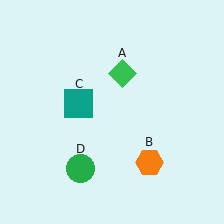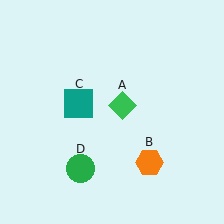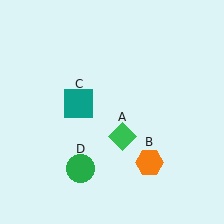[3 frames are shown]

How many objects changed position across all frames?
1 object changed position: green diamond (object A).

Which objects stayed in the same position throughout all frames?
Orange hexagon (object B) and teal square (object C) and green circle (object D) remained stationary.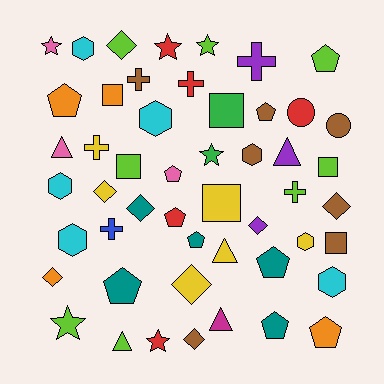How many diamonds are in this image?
There are 8 diamonds.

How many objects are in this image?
There are 50 objects.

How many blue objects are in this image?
There is 1 blue object.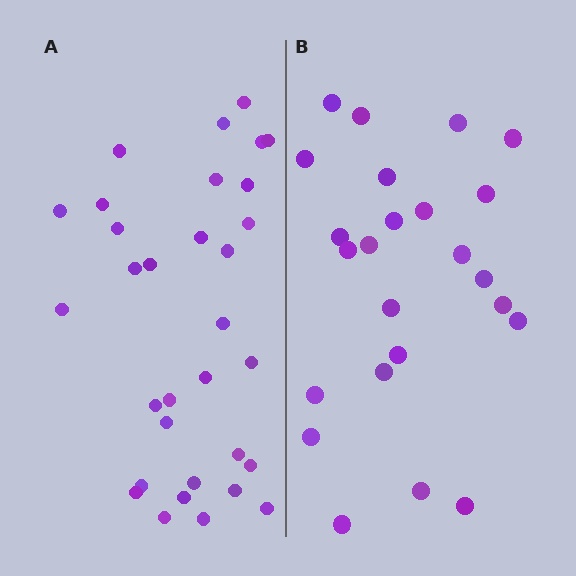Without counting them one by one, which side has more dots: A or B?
Region A (the left region) has more dots.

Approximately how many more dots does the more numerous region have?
Region A has roughly 8 or so more dots than region B.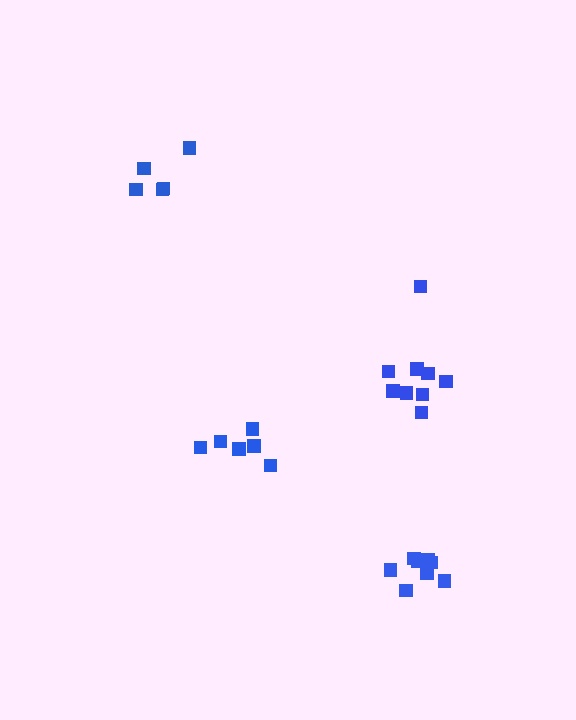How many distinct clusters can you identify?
There are 4 distinct clusters.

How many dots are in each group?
Group 1: 9 dots, Group 2: 9 dots, Group 3: 5 dots, Group 4: 6 dots (29 total).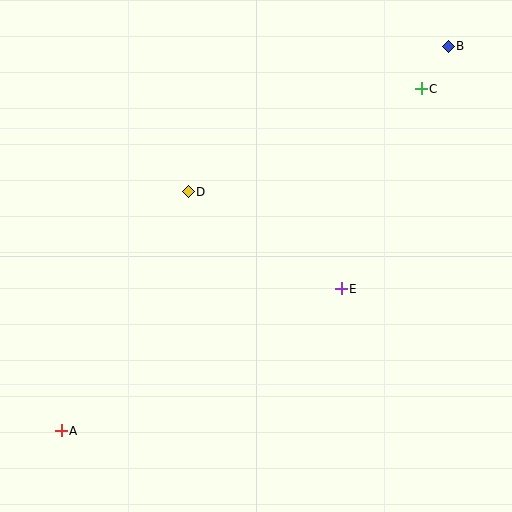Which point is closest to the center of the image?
Point E at (341, 289) is closest to the center.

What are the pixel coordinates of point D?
Point D is at (188, 192).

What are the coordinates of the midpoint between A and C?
The midpoint between A and C is at (241, 260).